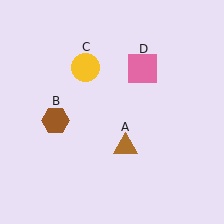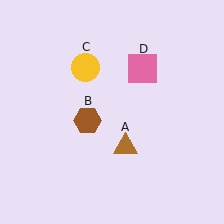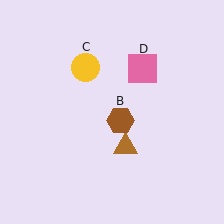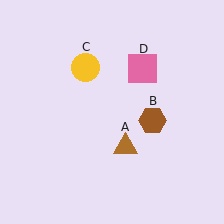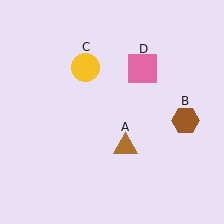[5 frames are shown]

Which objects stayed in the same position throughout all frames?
Brown triangle (object A) and yellow circle (object C) and pink square (object D) remained stationary.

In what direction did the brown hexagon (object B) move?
The brown hexagon (object B) moved right.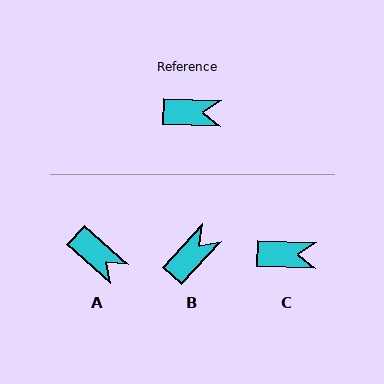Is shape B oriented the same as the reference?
No, it is off by about 50 degrees.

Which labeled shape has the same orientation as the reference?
C.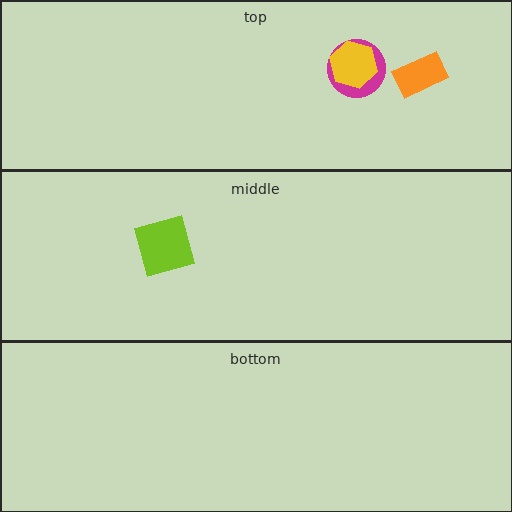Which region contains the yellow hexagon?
The top region.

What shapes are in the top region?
The orange rectangle, the magenta circle, the yellow hexagon.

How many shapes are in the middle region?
1.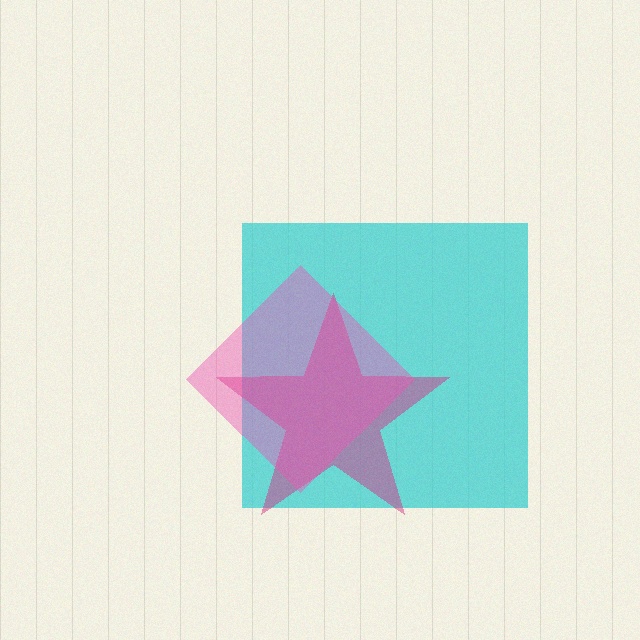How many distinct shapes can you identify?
There are 3 distinct shapes: a cyan square, a magenta star, a pink diamond.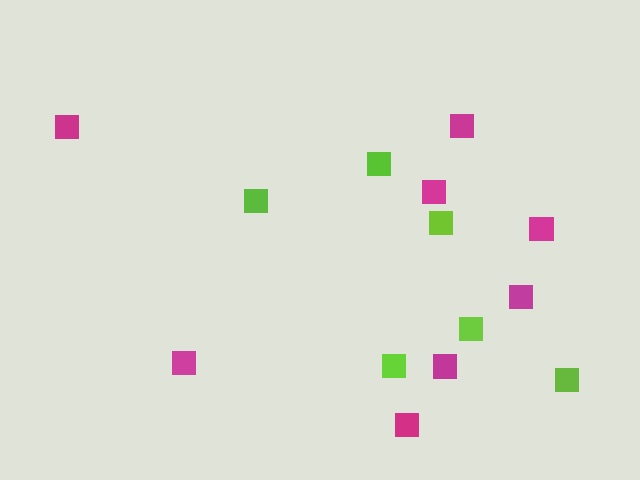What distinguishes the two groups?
There are 2 groups: one group of magenta squares (8) and one group of lime squares (6).